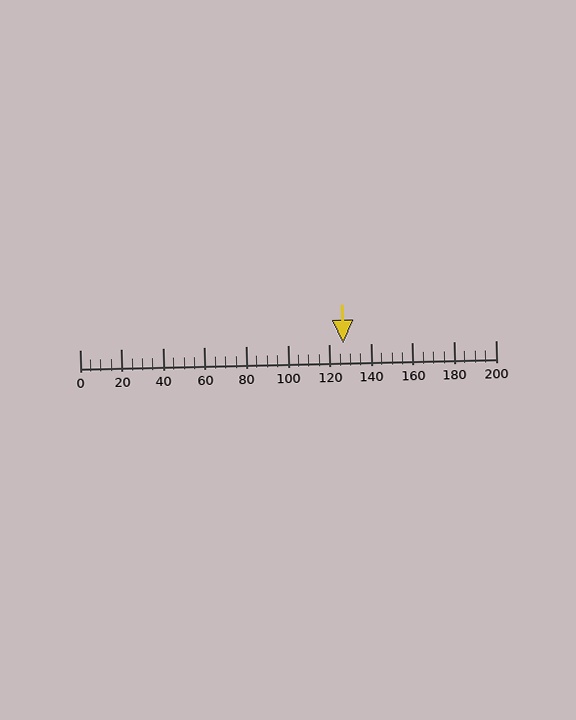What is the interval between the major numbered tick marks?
The major tick marks are spaced 20 units apart.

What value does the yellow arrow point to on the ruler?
The yellow arrow points to approximately 127.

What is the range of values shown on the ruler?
The ruler shows values from 0 to 200.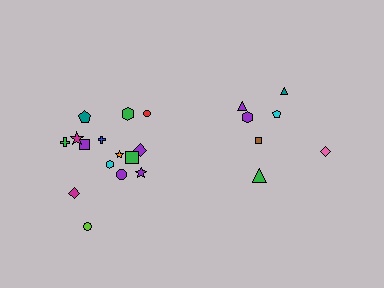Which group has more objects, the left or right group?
The left group.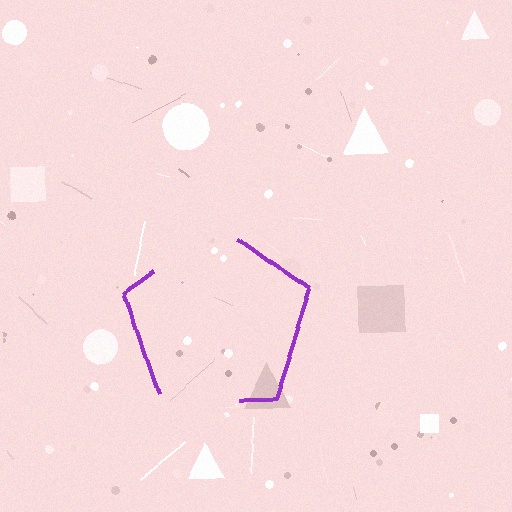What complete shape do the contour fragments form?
The contour fragments form a pentagon.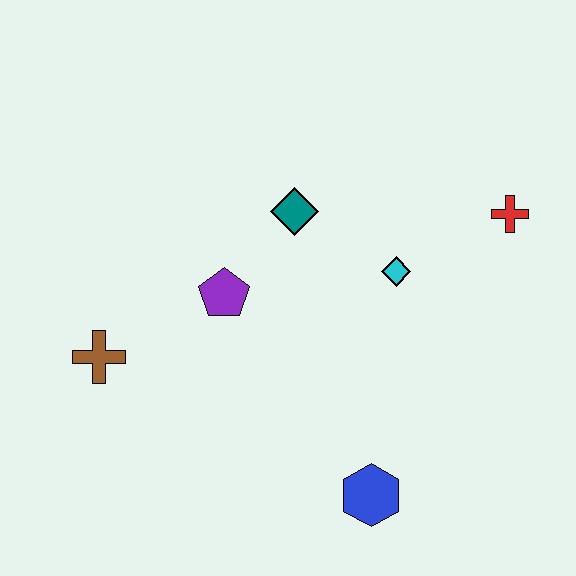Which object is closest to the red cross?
The cyan diamond is closest to the red cross.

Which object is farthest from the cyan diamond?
The brown cross is farthest from the cyan diamond.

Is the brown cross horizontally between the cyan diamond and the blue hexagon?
No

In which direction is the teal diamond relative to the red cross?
The teal diamond is to the left of the red cross.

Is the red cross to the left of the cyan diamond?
No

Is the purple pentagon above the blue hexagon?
Yes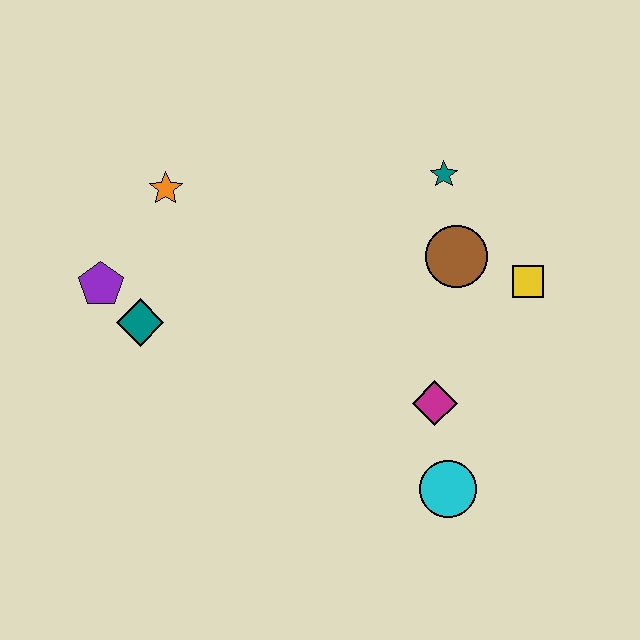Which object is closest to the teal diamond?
The purple pentagon is closest to the teal diamond.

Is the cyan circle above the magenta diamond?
No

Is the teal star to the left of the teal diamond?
No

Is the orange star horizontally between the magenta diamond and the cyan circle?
No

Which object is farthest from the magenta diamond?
The purple pentagon is farthest from the magenta diamond.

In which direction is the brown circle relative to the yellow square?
The brown circle is to the left of the yellow square.